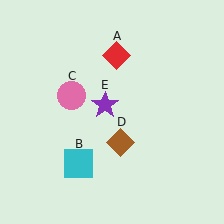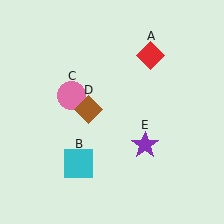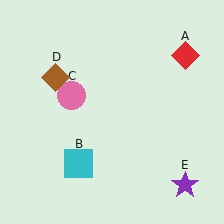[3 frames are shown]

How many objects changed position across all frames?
3 objects changed position: red diamond (object A), brown diamond (object D), purple star (object E).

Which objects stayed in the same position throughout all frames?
Cyan square (object B) and pink circle (object C) remained stationary.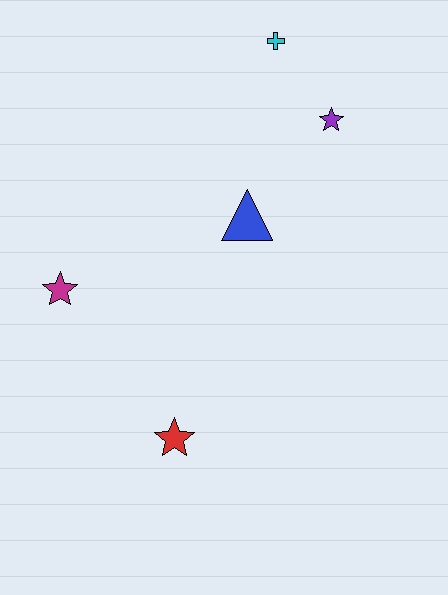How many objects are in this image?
There are 5 objects.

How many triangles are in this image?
There is 1 triangle.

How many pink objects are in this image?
There are no pink objects.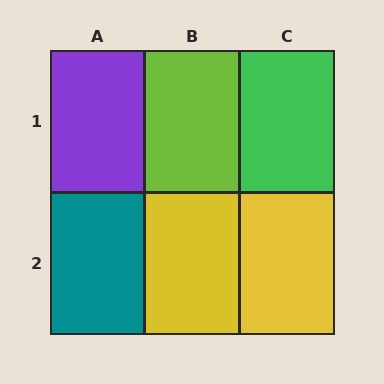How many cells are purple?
1 cell is purple.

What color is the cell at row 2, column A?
Teal.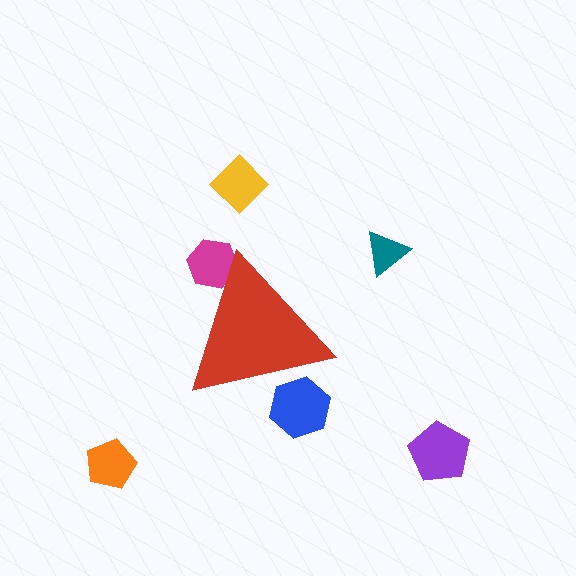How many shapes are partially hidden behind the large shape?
2 shapes are partially hidden.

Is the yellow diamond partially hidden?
No, the yellow diamond is fully visible.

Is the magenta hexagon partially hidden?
Yes, the magenta hexagon is partially hidden behind the red triangle.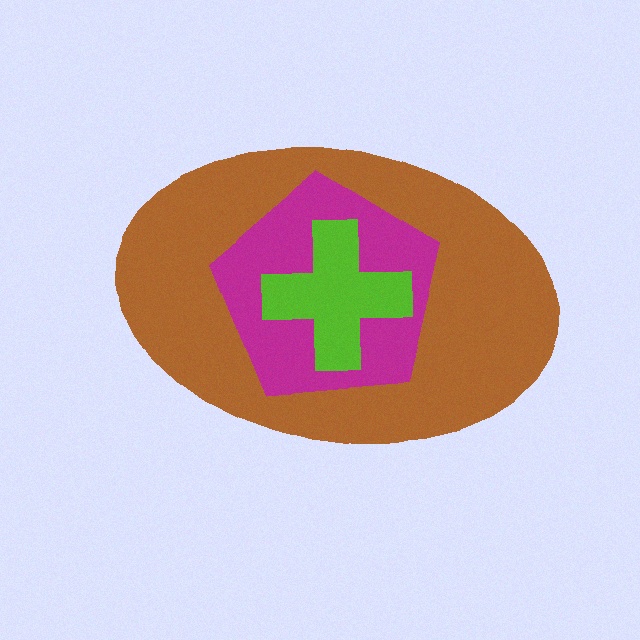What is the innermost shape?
The lime cross.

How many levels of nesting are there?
3.